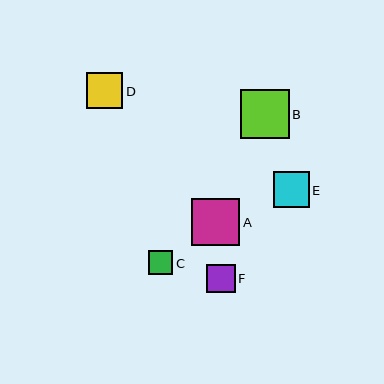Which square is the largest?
Square B is the largest with a size of approximately 49 pixels.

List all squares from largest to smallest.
From largest to smallest: B, A, E, D, F, C.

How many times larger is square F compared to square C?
Square F is approximately 1.2 times the size of square C.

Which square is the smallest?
Square C is the smallest with a size of approximately 24 pixels.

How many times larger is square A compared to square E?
Square A is approximately 1.3 times the size of square E.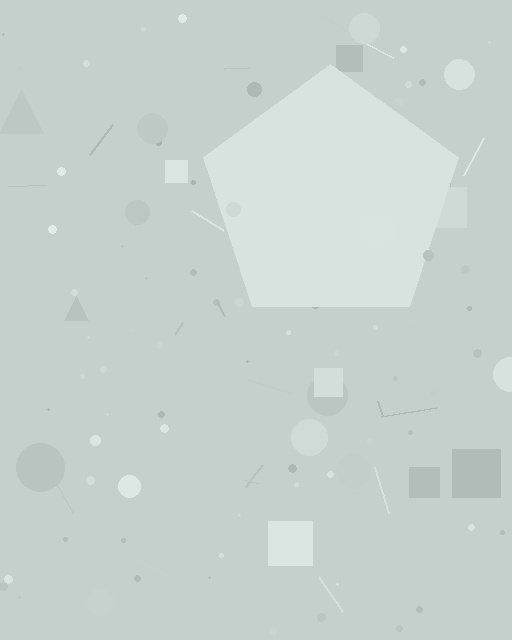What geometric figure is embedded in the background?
A pentagon is embedded in the background.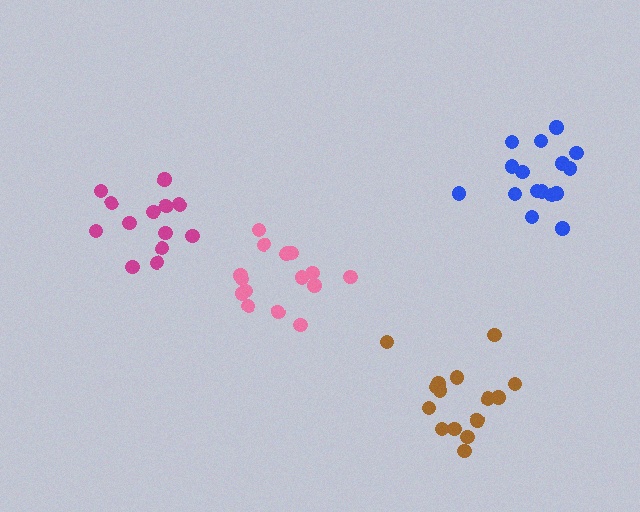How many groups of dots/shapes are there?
There are 4 groups.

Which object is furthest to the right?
The blue cluster is rightmost.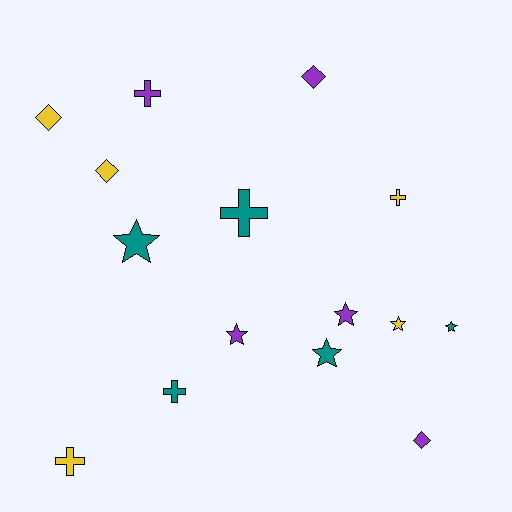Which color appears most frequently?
Teal, with 5 objects.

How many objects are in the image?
There are 15 objects.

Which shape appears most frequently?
Star, with 6 objects.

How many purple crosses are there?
There is 1 purple cross.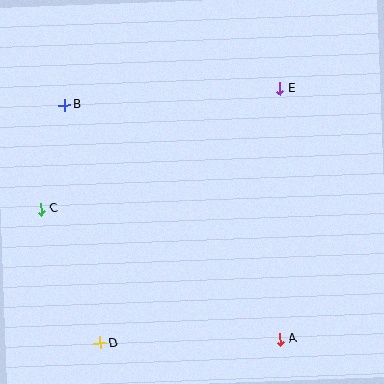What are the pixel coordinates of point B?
Point B is at (64, 105).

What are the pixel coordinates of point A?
Point A is at (280, 339).